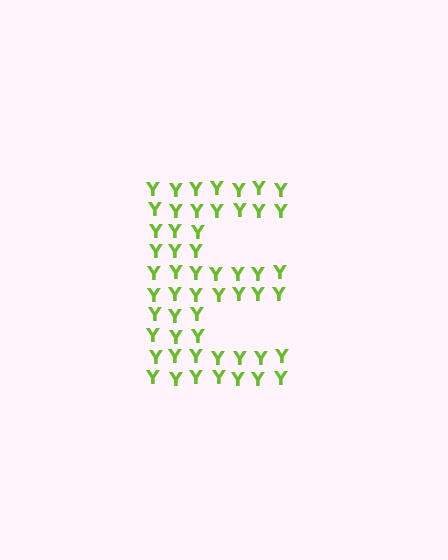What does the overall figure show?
The overall figure shows the letter E.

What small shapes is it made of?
It is made of small letter Y's.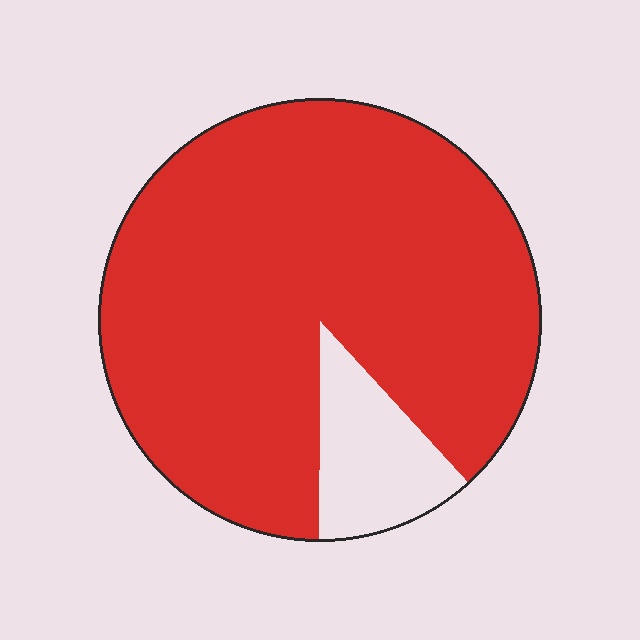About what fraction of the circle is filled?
About seven eighths (7/8).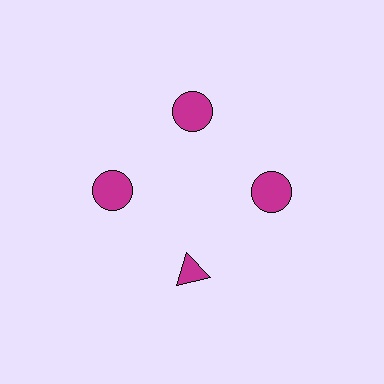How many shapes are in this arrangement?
There are 4 shapes arranged in a ring pattern.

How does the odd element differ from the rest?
It has a different shape: triangle instead of circle.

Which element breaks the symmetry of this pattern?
The magenta triangle at roughly the 6 o'clock position breaks the symmetry. All other shapes are magenta circles.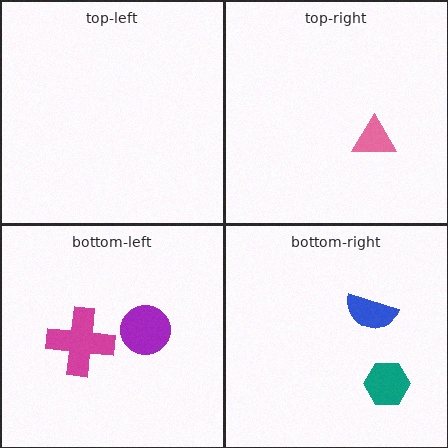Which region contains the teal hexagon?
The bottom-right region.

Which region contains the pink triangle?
The top-right region.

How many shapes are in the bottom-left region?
2.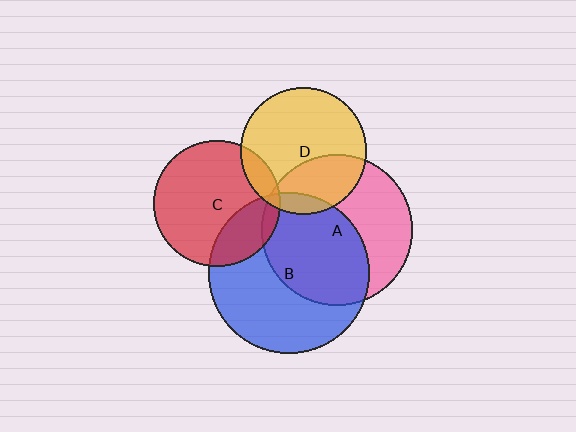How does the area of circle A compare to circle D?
Approximately 1.4 times.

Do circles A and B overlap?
Yes.